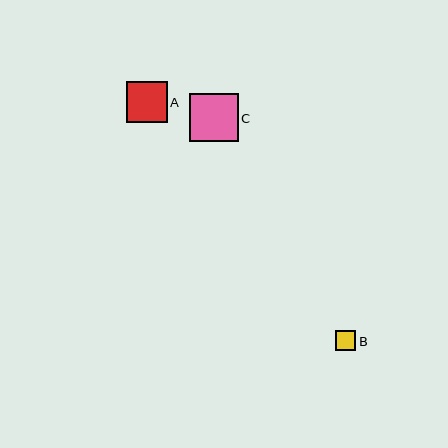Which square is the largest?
Square C is the largest with a size of approximately 48 pixels.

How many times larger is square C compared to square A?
Square C is approximately 1.2 times the size of square A.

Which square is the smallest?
Square B is the smallest with a size of approximately 20 pixels.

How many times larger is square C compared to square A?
Square C is approximately 1.2 times the size of square A.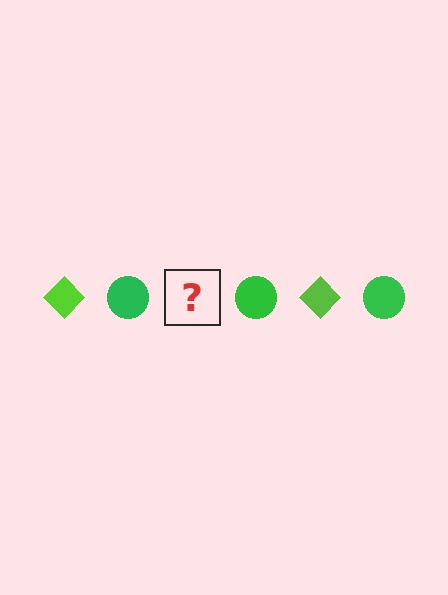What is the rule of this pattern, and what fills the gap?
The rule is that the pattern alternates between lime diamond and green circle. The gap should be filled with a lime diamond.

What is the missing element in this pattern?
The missing element is a lime diamond.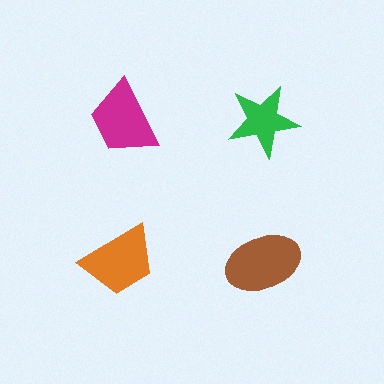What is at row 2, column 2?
A brown ellipse.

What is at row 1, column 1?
A magenta trapezoid.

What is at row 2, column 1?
An orange trapezoid.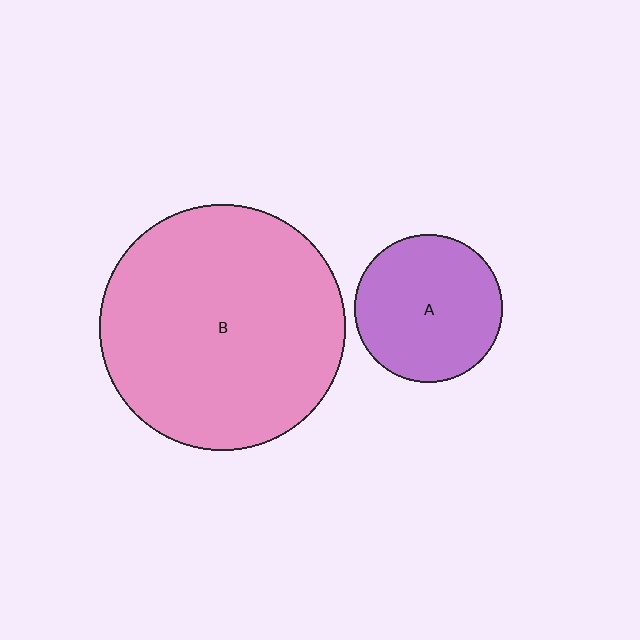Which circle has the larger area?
Circle B (pink).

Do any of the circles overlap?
No, none of the circles overlap.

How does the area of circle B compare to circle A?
Approximately 2.8 times.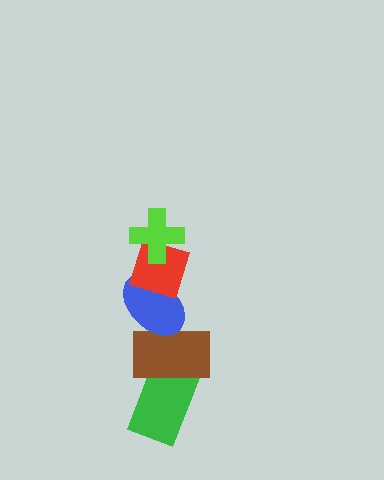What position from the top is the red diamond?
The red diamond is 2nd from the top.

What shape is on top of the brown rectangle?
The blue ellipse is on top of the brown rectangle.